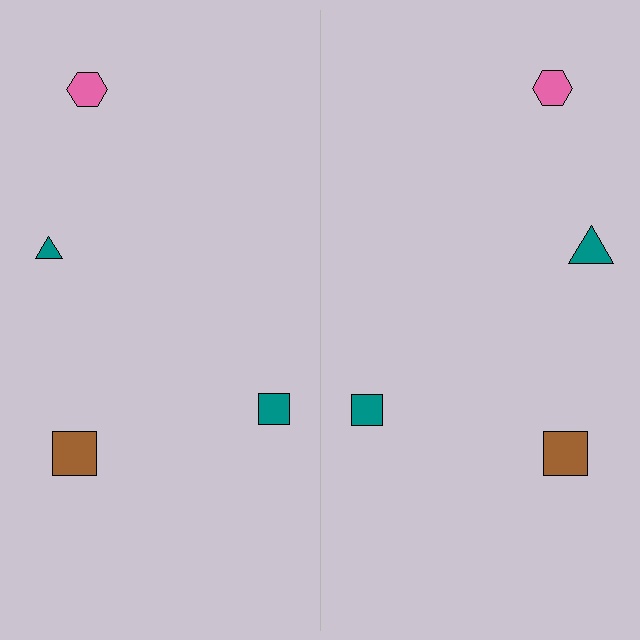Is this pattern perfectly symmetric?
No, the pattern is not perfectly symmetric. The teal triangle on the right side has a different size than its mirror counterpart.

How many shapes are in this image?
There are 8 shapes in this image.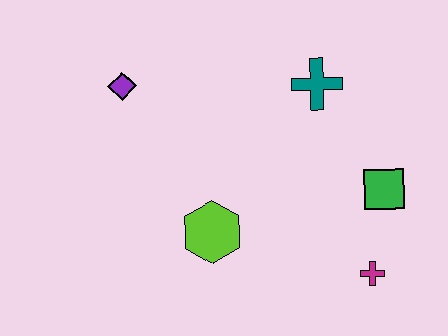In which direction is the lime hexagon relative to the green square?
The lime hexagon is to the left of the green square.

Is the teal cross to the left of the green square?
Yes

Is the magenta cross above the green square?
No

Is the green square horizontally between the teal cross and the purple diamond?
No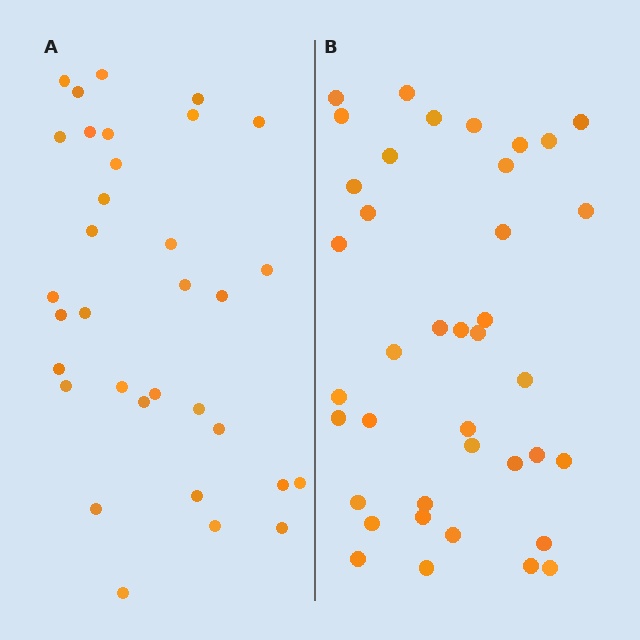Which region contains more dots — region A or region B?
Region B (the right region) has more dots.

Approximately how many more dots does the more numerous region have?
Region B has about 6 more dots than region A.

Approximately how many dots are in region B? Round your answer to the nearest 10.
About 40 dots. (The exact count is 39, which rounds to 40.)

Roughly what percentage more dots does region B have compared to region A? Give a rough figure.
About 20% more.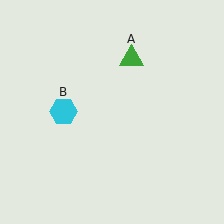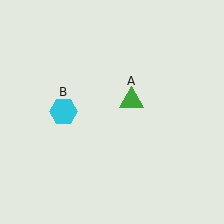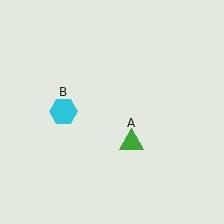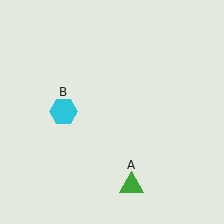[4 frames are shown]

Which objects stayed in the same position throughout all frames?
Cyan hexagon (object B) remained stationary.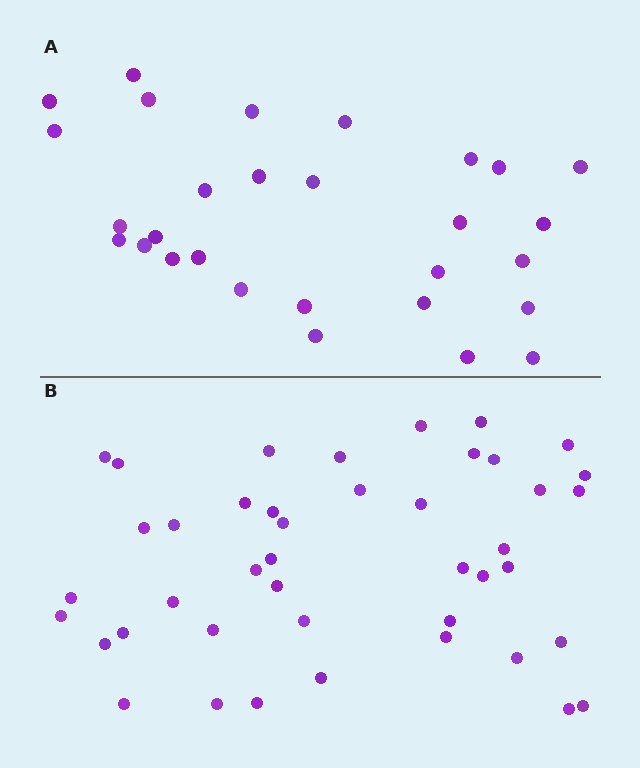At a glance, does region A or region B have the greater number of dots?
Region B (the bottom region) has more dots.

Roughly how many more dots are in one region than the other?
Region B has approximately 15 more dots than region A.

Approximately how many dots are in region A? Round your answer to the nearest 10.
About 30 dots. (The exact count is 29, which rounds to 30.)